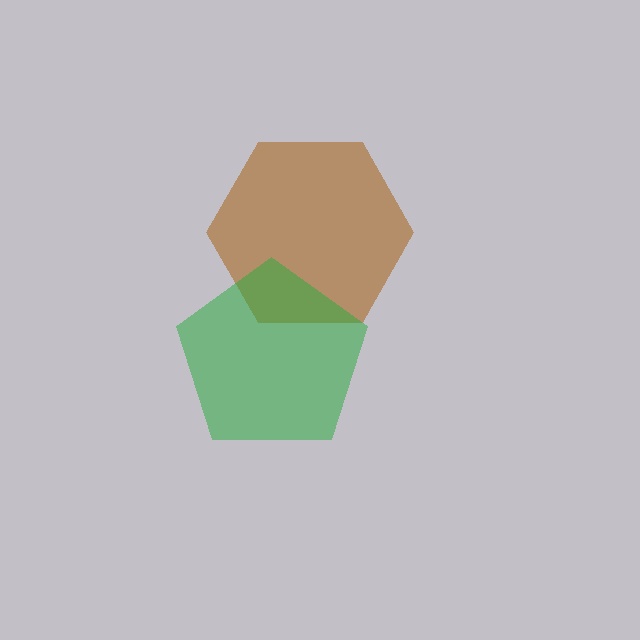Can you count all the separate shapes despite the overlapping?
Yes, there are 2 separate shapes.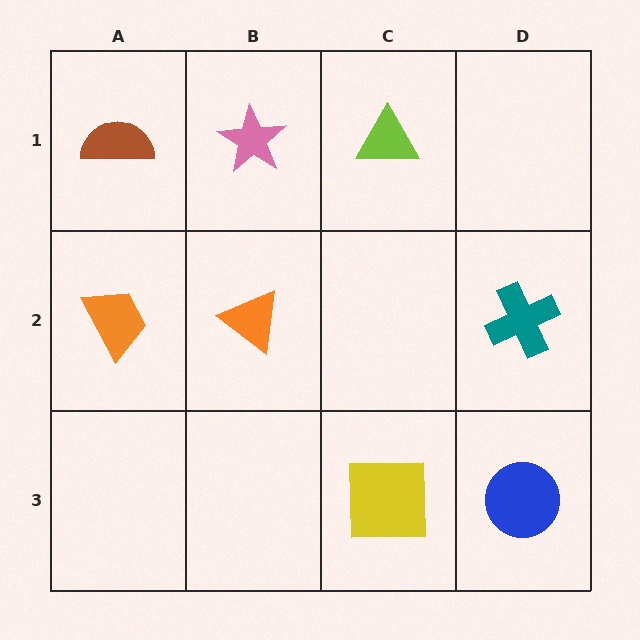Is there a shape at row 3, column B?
No, that cell is empty.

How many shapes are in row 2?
3 shapes.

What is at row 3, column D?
A blue circle.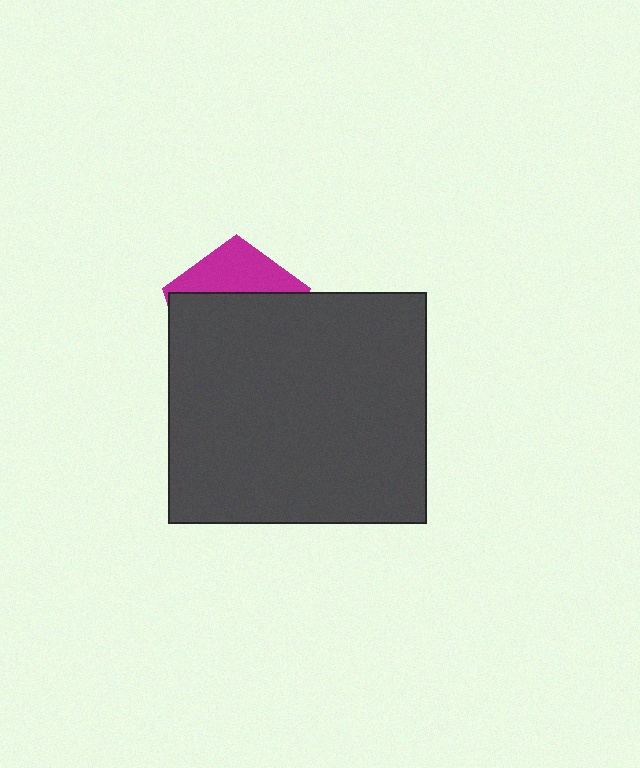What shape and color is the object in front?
The object in front is a dark gray rectangle.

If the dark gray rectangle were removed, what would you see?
You would see the complete magenta pentagon.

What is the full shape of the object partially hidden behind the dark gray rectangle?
The partially hidden object is a magenta pentagon.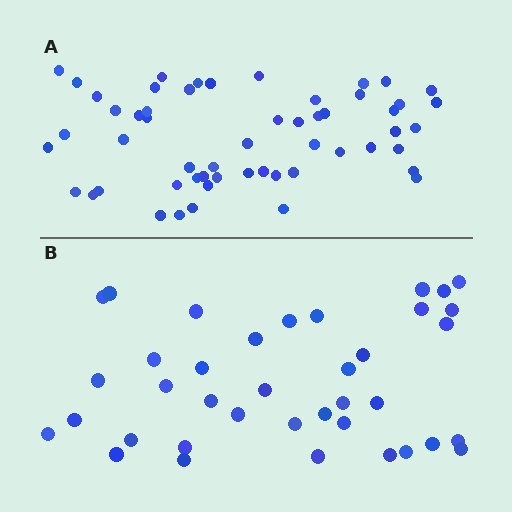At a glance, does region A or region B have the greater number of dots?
Region A (the top region) has more dots.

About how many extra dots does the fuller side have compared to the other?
Region A has approximately 15 more dots than region B.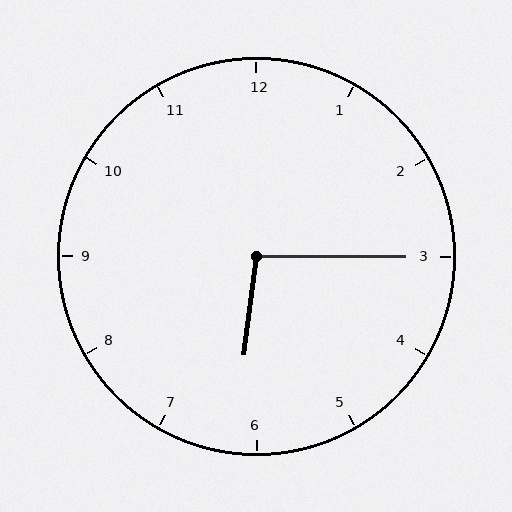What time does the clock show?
6:15.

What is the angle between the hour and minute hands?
Approximately 98 degrees.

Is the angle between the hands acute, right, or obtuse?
It is obtuse.